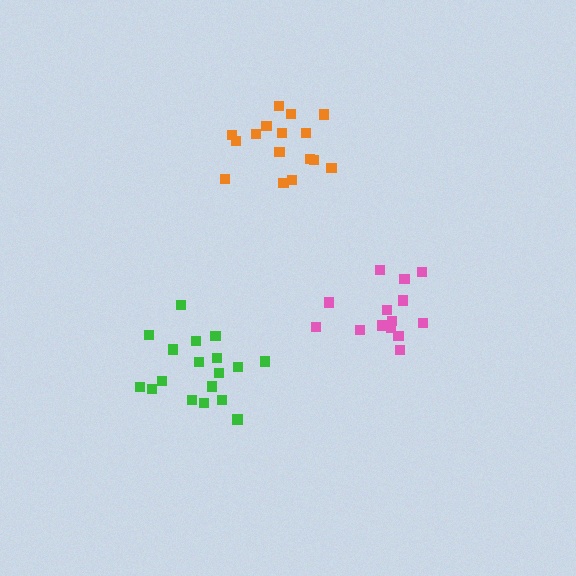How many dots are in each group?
Group 1: 18 dots, Group 2: 16 dots, Group 3: 14 dots (48 total).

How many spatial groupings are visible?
There are 3 spatial groupings.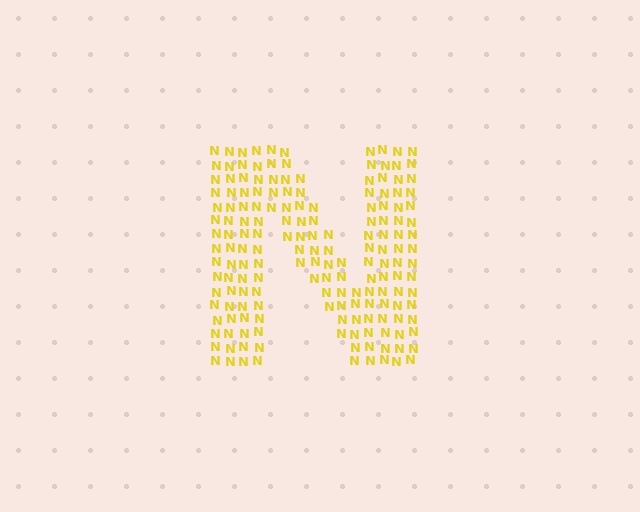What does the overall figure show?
The overall figure shows the letter N.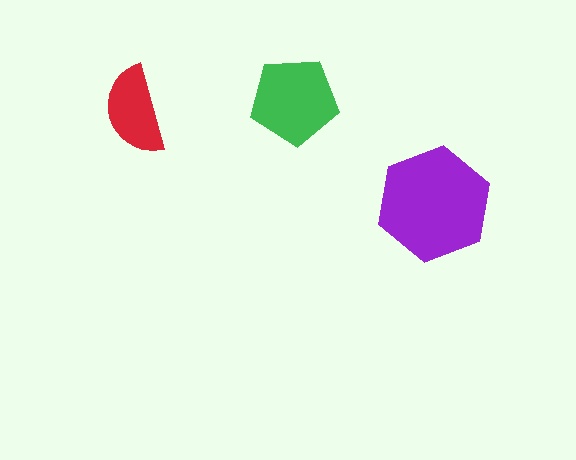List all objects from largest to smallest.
The purple hexagon, the green pentagon, the red semicircle.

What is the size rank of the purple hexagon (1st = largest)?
1st.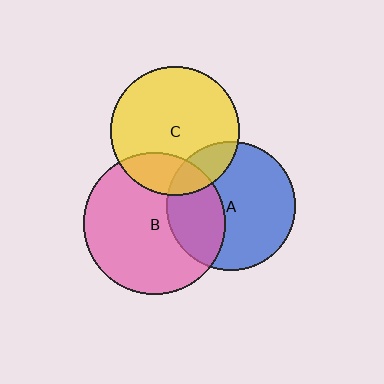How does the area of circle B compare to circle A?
Approximately 1.2 times.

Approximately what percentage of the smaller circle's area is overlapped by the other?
Approximately 35%.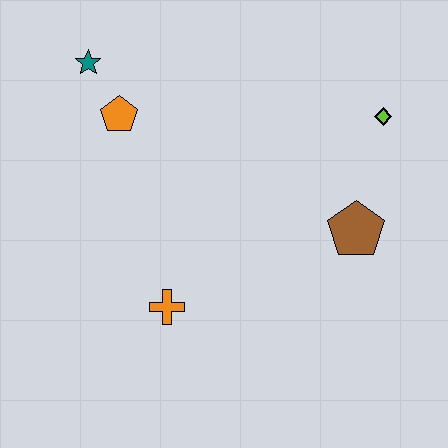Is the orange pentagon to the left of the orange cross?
Yes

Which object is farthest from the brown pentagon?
The teal star is farthest from the brown pentagon.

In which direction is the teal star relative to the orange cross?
The teal star is above the orange cross.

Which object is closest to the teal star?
The orange pentagon is closest to the teal star.